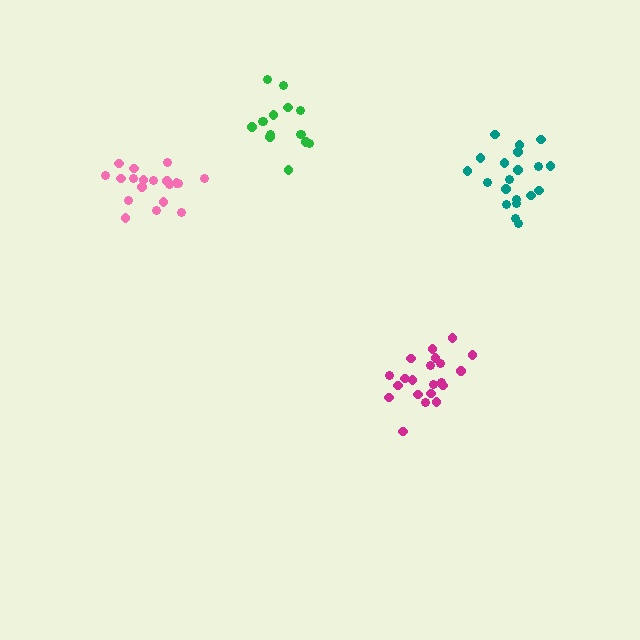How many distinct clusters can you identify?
There are 4 distinct clusters.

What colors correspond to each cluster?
The clusters are colored: magenta, pink, teal, green.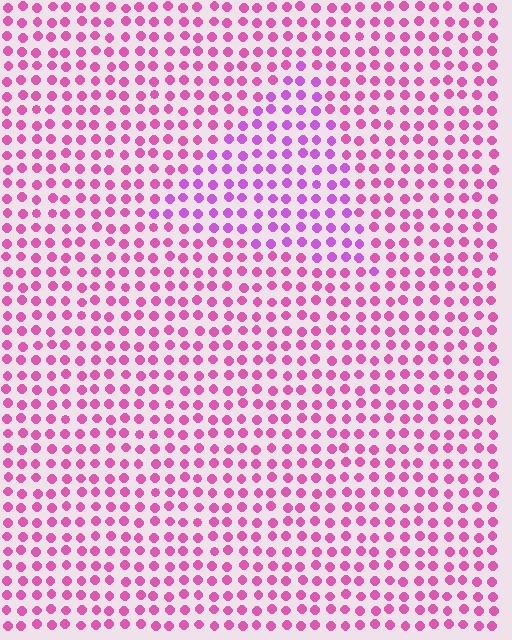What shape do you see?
I see a triangle.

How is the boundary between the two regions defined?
The boundary is defined purely by a slight shift in hue (about 29 degrees). Spacing, size, and orientation are identical on both sides.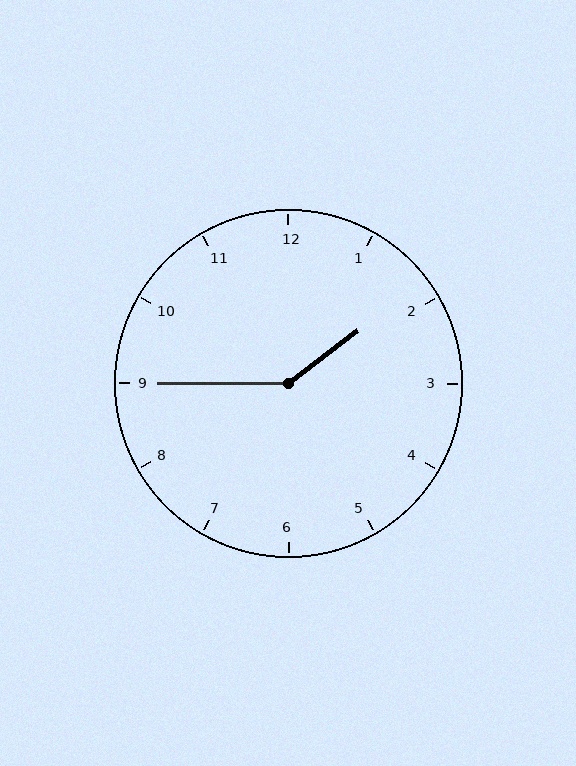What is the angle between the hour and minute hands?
Approximately 142 degrees.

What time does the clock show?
1:45.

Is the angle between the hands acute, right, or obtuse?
It is obtuse.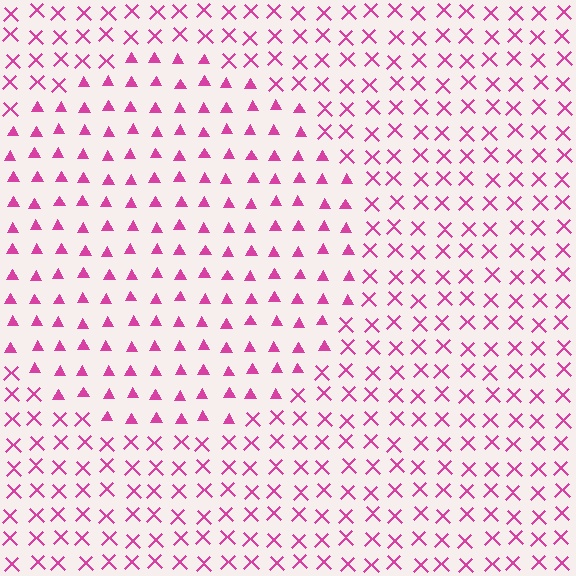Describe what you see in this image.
The image is filled with small magenta elements arranged in a uniform grid. A circle-shaped region contains triangles, while the surrounding area contains X marks. The boundary is defined purely by the change in element shape.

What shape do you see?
I see a circle.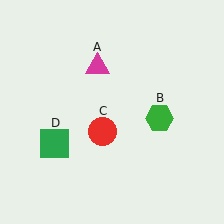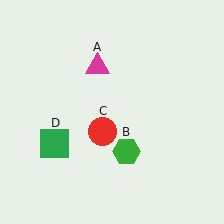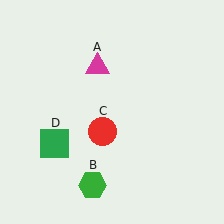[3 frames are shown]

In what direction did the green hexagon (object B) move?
The green hexagon (object B) moved down and to the left.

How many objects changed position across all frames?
1 object changed position: green hexagon (object B).